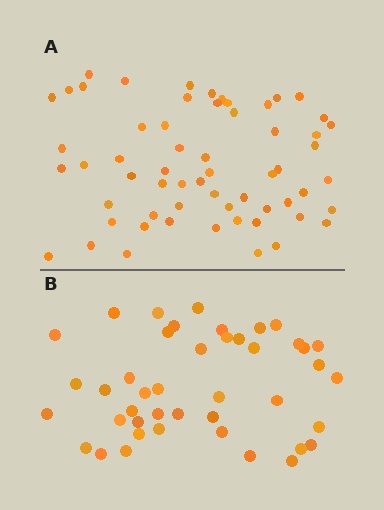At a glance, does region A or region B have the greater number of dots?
Region A (the top region) has more dots.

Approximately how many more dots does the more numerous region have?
Region A has approximately 15 more dots than region B.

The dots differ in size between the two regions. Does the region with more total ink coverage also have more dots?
No. Region B has more total ink coverage because its dots are larger, but region A actually contains more individual dots. Total area can be misleading — the number of items is what matters here.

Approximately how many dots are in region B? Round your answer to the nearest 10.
About 40 dots. (The exact count is 43, which rounds to 40.)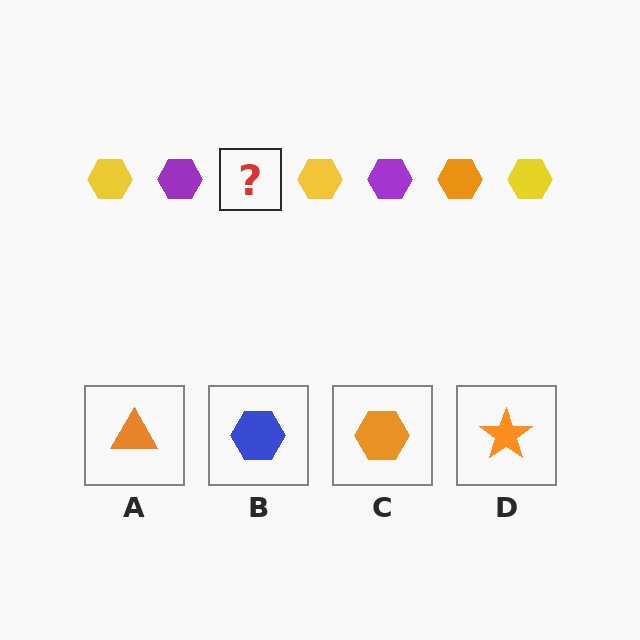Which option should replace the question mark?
Option C.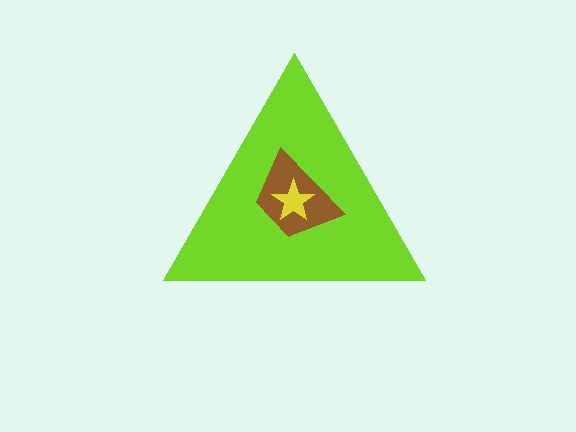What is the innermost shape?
The yellow star.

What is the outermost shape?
The lime triangle.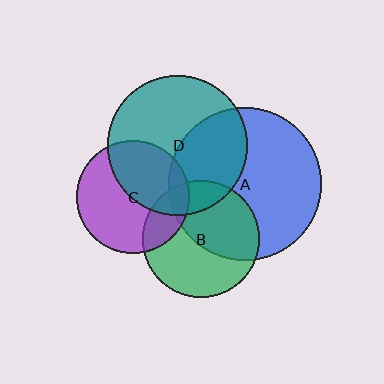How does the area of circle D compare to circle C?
Approximately 1.5 times.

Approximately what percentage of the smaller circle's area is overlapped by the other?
Approximately 45%.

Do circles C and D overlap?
Yes.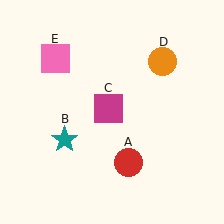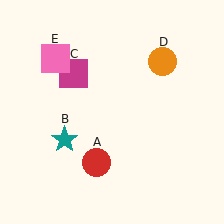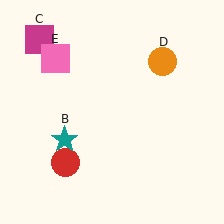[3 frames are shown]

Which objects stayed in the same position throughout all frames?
Teal star (object B) and orange circle (object D) and pink square (object E) remained stationary.